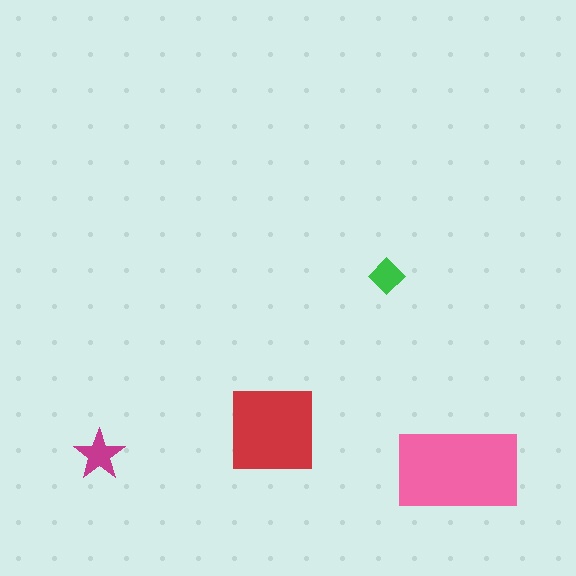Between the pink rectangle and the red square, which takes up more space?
The pink rectangle.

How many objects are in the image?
There are 4 objects in the image.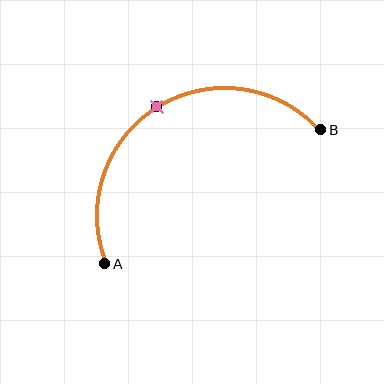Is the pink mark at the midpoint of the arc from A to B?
Yes. The pink mark lies on the arc at equal arc-length from both A and B — it is the arc midpoint.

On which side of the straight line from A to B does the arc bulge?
The arc bulges above the straight line connecting A and B.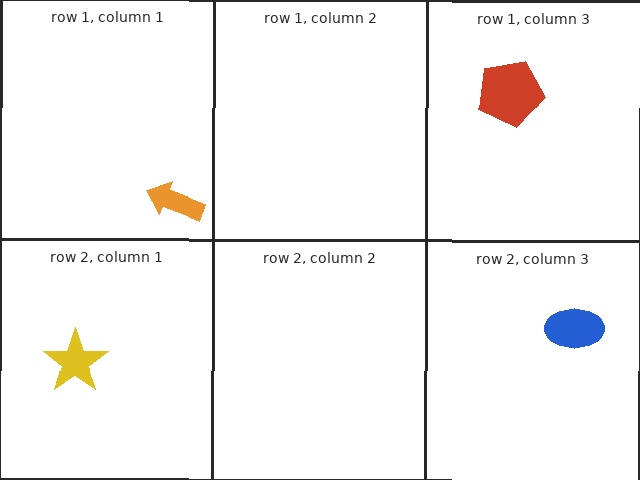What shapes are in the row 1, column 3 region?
The red pentagon.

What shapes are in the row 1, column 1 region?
The orange arrow.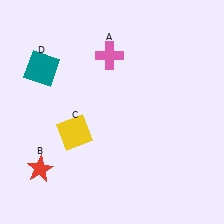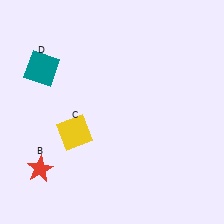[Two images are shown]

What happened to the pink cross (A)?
The pink cross (A) was removed in Image 2. It was in the top-left area of Image 1.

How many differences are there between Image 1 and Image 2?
There is 1 difference between the two images.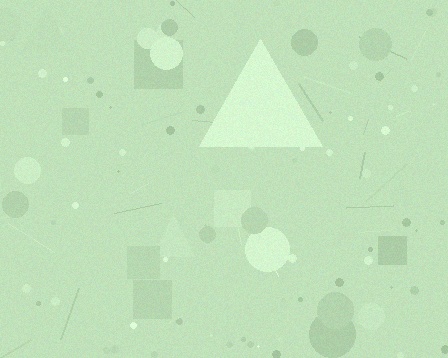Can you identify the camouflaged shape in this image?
The camouflaged shape is a triangle.